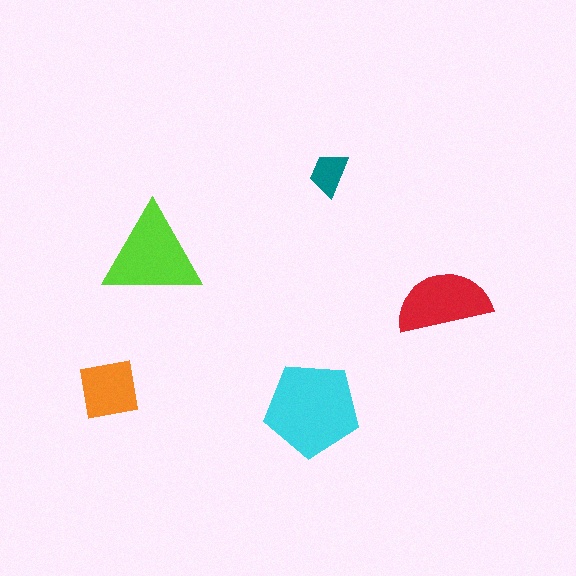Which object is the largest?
The cyan pentagon.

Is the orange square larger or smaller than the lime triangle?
Smaller.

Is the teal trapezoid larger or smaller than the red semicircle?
Smaller.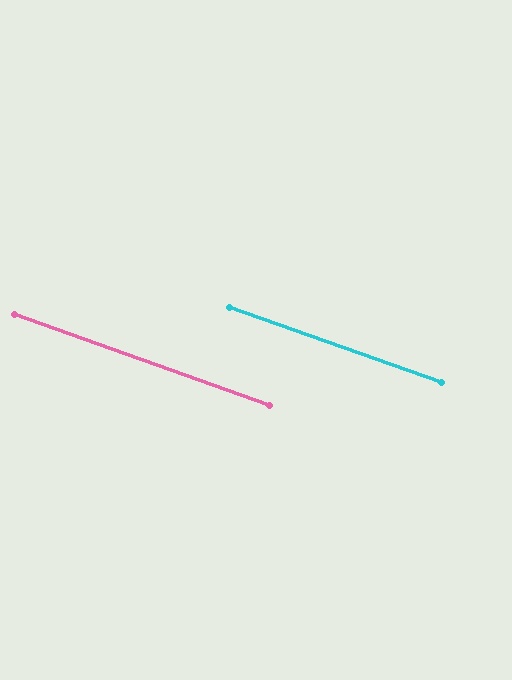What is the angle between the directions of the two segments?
Approximately 0 degrees.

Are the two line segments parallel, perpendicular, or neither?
Parallel — their directions differ by only 0.2°.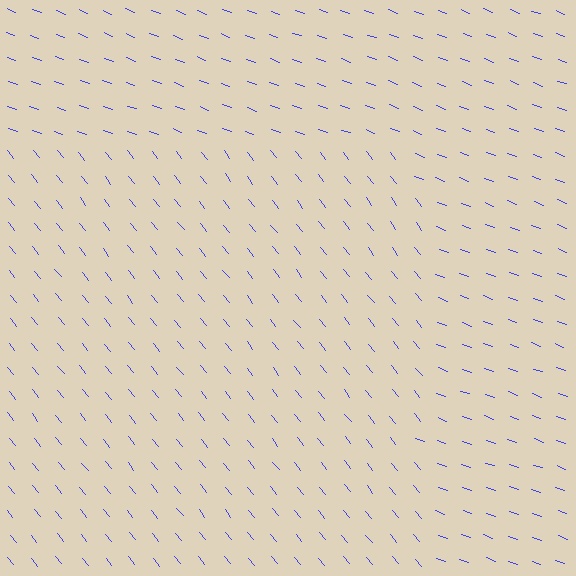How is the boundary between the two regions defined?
The boundary is defined purely by a change in line orientation (approximately 31 degrees difference). All lines are the same color and thickness.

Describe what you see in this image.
The image is filled with small blue line segments. A rectangle region in the image has lines oriented differently from the surrounding lines, creating a visible texture boundary.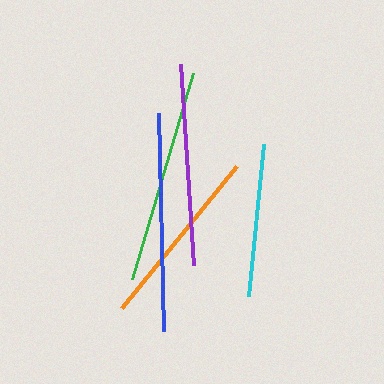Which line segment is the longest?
The blue line is the longest at approximately 218 pixels.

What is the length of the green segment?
The green segment is approximately 215 pixels long.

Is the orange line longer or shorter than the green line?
The green line is longer than the orange line.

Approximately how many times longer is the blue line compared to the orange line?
The blue line is approximately 1.2 times the length of the orange line.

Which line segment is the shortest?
The cyan line is the shortest at approximately 153 pixels.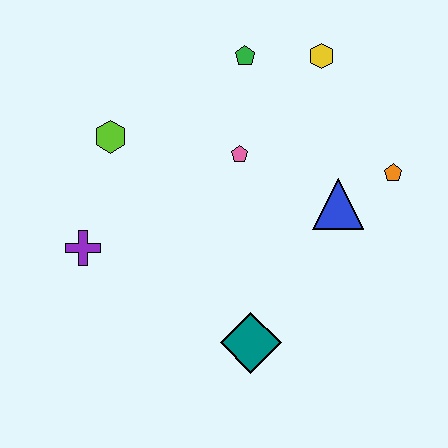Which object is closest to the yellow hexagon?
The green pentagon is closest to the yellow hexagon.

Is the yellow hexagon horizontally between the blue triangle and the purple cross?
Yes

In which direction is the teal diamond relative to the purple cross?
The teal diamond is to the right of the purple cross.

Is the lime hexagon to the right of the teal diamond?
No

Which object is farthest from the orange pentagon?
The purple cross is farthest from the orange pentagon.